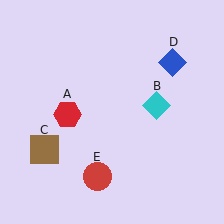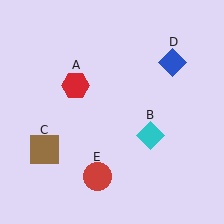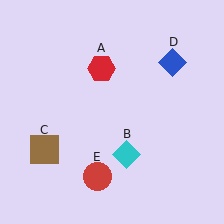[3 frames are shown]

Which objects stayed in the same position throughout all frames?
Brown square (object C) and blue diamond (object D) and red circle (object E) remained stationary.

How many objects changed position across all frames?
2 objects changed position: red hexagon (object A), cyan diamond (object B).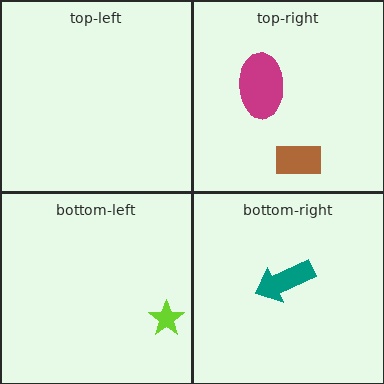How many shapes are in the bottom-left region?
1.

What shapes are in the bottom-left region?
The lime star.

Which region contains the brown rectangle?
The top-right region.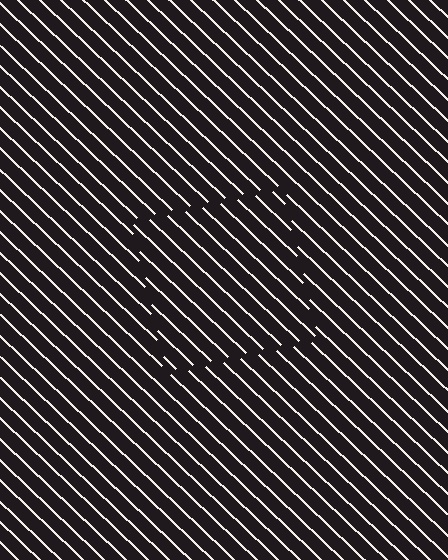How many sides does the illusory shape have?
4 sides — the line-ends trace a square.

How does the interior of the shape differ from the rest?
The interior of the shape contains the same grating, shifted by half a period — the contour is defined by the phase discontinuity where line-ends from the inner and outer gratings abut.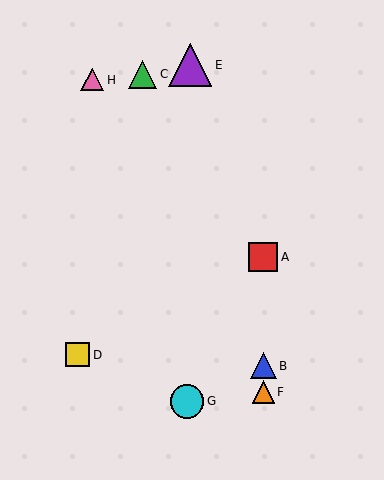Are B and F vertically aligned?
Yes, both are at x≈263.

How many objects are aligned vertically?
3 objects (A, B, F) are aligned vertically.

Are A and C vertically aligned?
No, A is at x≈263 and C is at x≈142.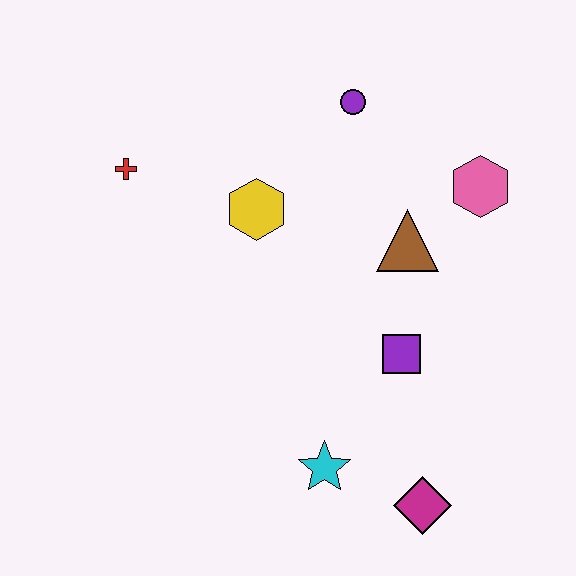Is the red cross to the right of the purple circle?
No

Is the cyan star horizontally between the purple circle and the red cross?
Yes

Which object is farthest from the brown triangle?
The red cross is farthest from the brown triangle.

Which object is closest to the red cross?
The yellow hexagon is closest to the red cross.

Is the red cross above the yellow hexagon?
Yes